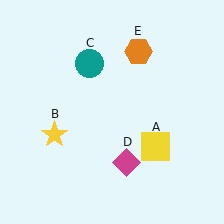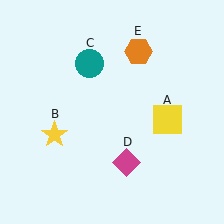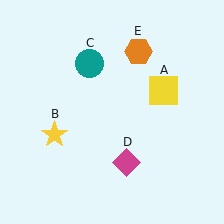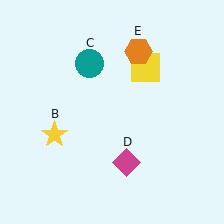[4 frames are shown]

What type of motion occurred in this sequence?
The yellow square (object A) rotated counterclockwise around the center of the scene.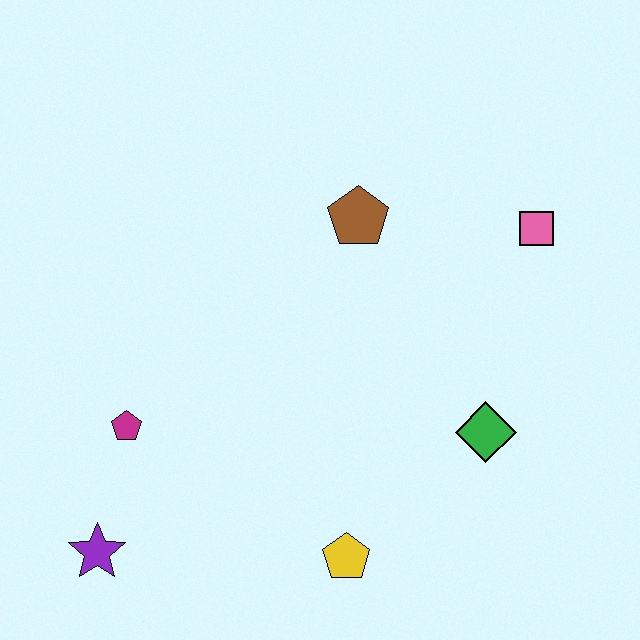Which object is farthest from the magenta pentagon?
The pink square is farthest from the magenta pentagon.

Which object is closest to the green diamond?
The yellow pentagon is closest to the green diamond.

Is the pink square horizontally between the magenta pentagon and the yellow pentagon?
No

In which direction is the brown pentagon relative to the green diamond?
The brown pentagon is above the green diamond.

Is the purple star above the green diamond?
No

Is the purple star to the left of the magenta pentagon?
Yes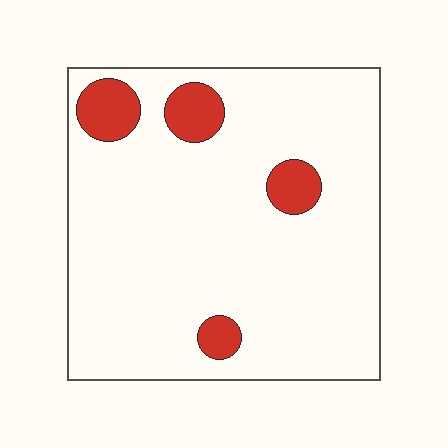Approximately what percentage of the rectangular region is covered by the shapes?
Approximately 10%.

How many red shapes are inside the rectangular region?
4.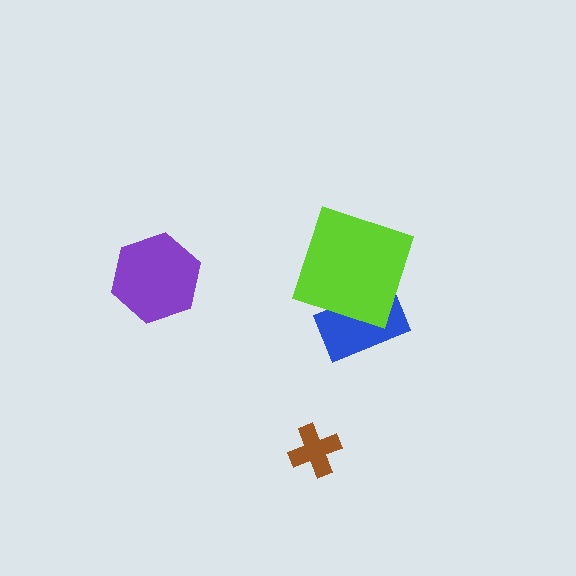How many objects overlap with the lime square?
1 object overlaps with the lime square.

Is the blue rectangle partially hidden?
Yes, it is partially covered by another shape.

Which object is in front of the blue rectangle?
The lime square is in front of the blue rectangle.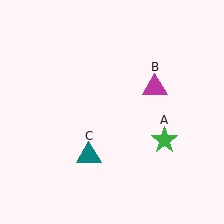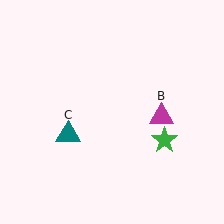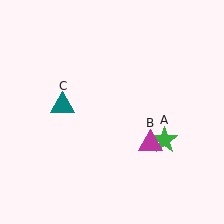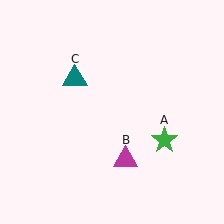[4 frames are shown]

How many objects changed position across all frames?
2 objects changed position: magenta triangle (object B), teal triangle (object C).